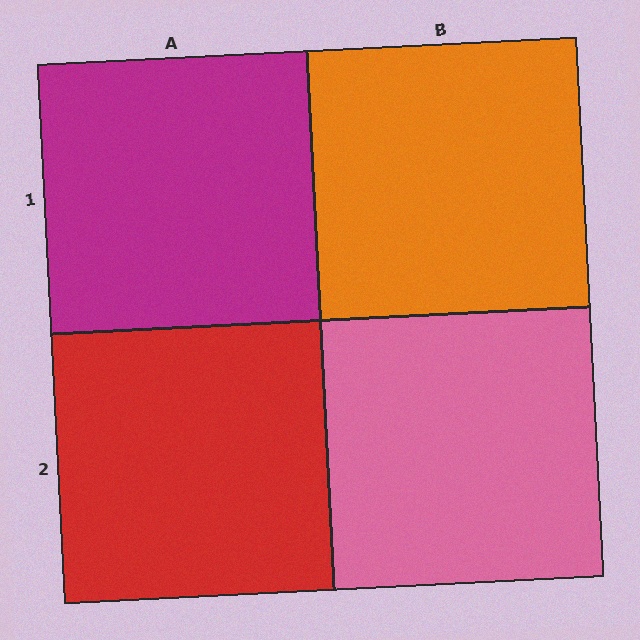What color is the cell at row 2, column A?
Red.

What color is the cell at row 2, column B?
Pink.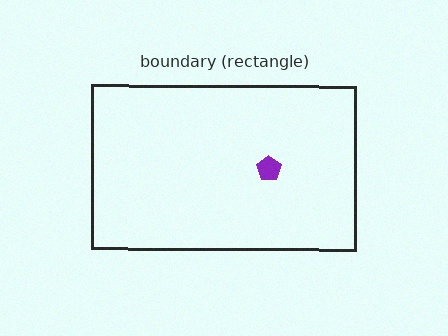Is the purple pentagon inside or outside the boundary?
Inside.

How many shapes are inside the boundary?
1 inside, 0 outside.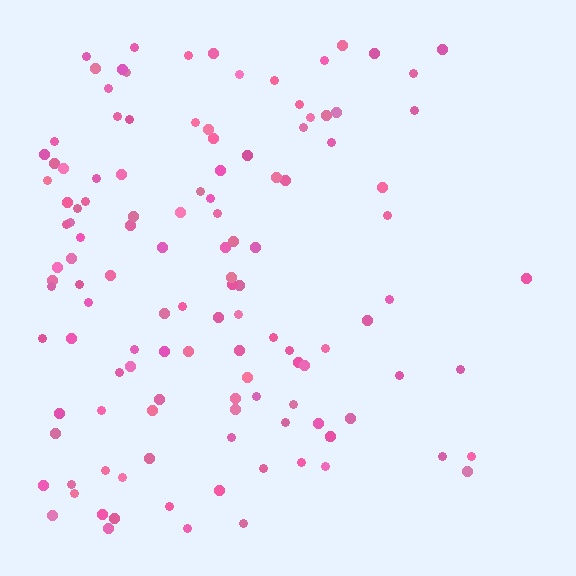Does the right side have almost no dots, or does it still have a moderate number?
Still a moderate number, just noticeably fewer than the left.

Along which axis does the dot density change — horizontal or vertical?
Horizontal.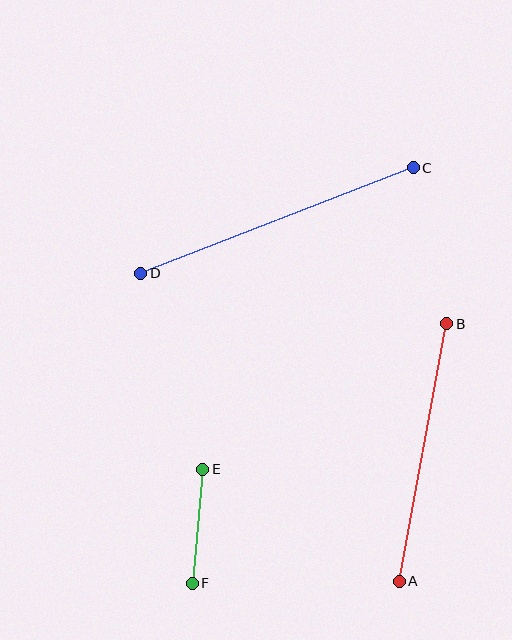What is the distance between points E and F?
The distance is approximately 115 pixels.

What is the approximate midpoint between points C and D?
The midpoint is at approximately (277, 221) pixels.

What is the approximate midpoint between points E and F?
The midpoint is at approximately (197, 526) pixels.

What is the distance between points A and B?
The distance is approximately 262 pixels.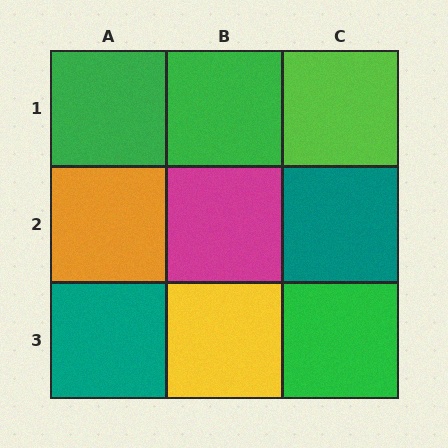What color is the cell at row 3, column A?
Teal.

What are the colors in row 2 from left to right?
Orange, magenta, teal.